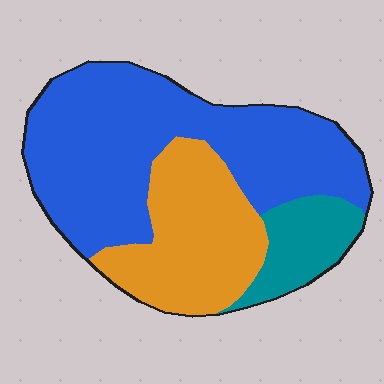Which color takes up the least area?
Teal, at roughly 15%.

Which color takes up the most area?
Blue, at roughly 60%.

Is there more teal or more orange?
Orange.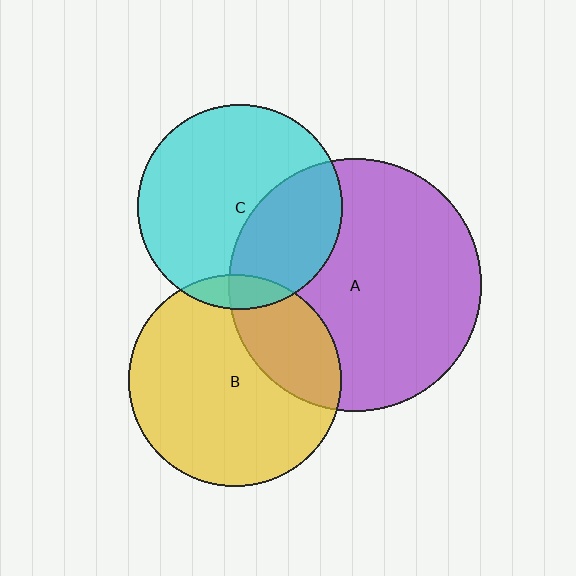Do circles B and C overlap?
Yes.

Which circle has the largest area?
Circle A (purple).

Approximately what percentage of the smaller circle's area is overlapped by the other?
Approximately 10%.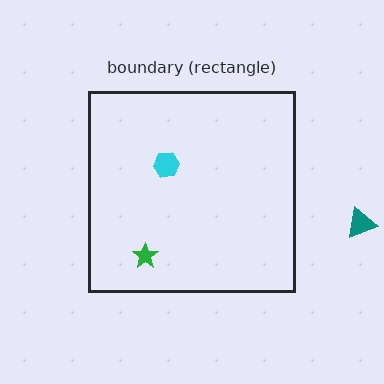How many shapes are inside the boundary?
2 inside, 1 outside.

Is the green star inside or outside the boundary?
Inside.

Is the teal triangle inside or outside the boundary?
Outside.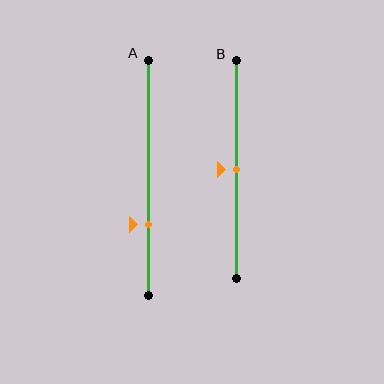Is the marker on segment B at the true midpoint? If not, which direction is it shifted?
Yes, the marker on segment B is at the true midpoint.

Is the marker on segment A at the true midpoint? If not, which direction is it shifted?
No, the marker on segment A is shifted downward by about 20% of the segment length.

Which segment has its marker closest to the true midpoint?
Segment B has its marker closest to the true midpoint.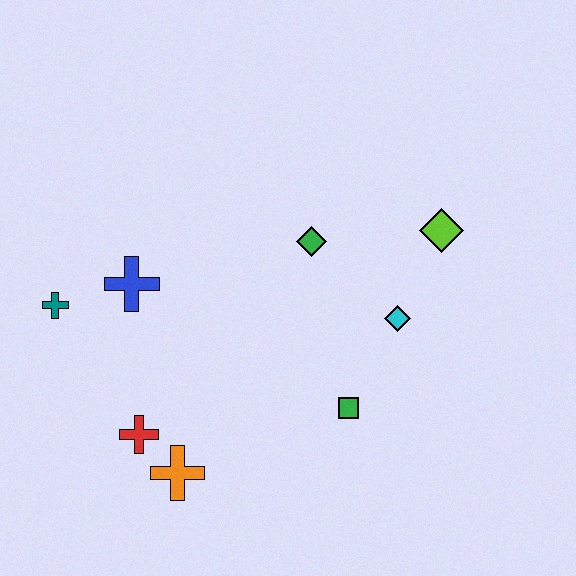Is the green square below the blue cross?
Yes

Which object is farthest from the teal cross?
The lime diamond is farthest from the teal cross.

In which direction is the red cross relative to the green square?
The red cross is to the left of the green square.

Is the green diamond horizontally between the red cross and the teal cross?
No